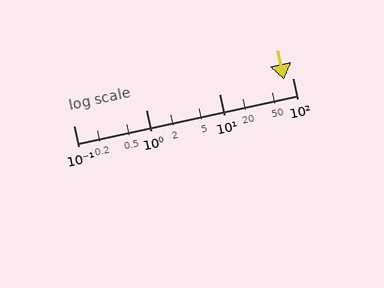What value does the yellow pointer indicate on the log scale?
The pointer indicates approximately 78.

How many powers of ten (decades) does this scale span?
The scale spans 3 decades, from 0.1 to 100.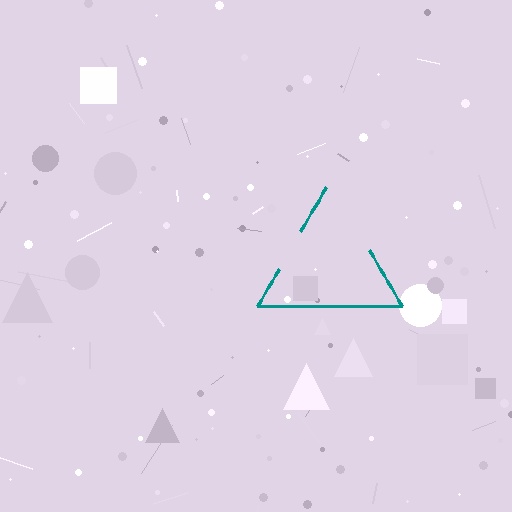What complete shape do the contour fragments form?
The contour fragments form a triangle.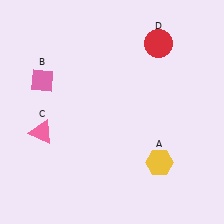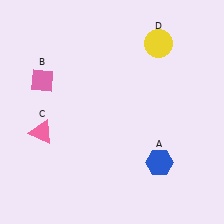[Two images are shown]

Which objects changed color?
A changed from yellow to blue. D changed from red to yellow.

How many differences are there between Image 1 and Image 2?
There are 2 differences between the two images.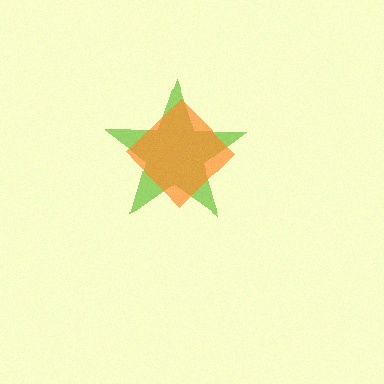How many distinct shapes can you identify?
There are 2 distinct shapes: a lime star, an orange diamond.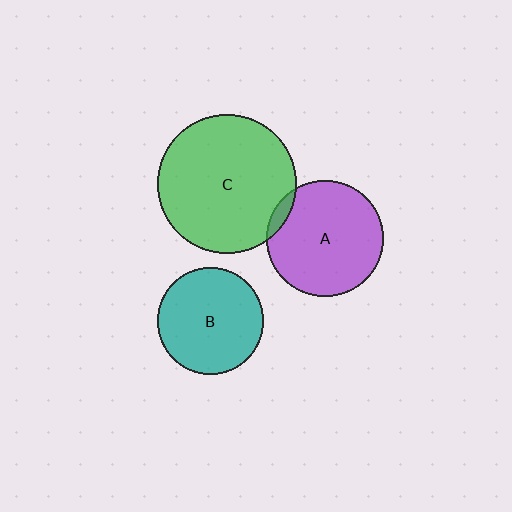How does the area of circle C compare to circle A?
Approximately 1.4 times.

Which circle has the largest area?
Circle C (green).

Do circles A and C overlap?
Yes.